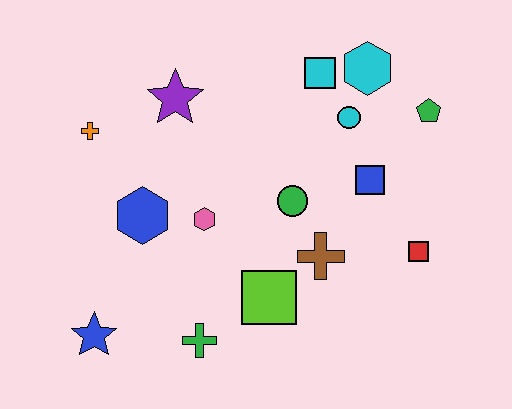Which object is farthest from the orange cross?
The red square is farthest from the orange cross.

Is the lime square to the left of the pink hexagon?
No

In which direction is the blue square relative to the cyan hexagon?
The blue square is below the cyan hexagon.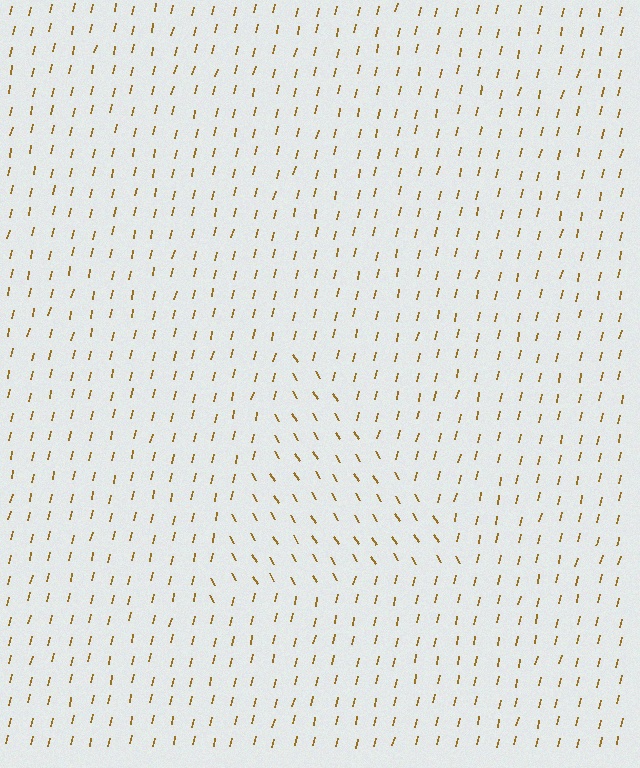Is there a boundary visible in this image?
Yes, there is a texture boundary formed by a change in line orientation.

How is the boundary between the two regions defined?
The boundary is defined purely by a change in line orientation (approximately 45 degrees difference). All lines are the same color and thickness.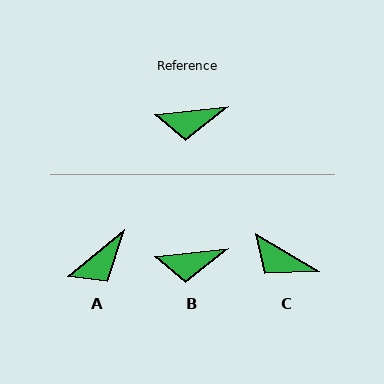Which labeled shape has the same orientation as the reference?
B.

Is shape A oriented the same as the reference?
No, it is off by about 33 degrees.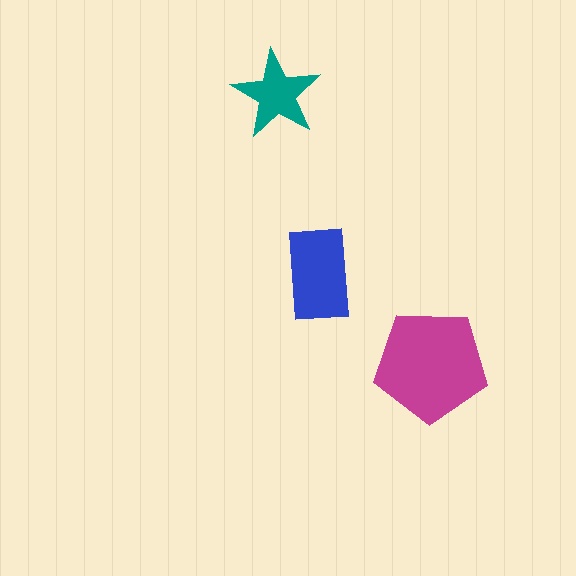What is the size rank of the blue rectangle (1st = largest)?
2nd.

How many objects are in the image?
There are 3 objects in the image.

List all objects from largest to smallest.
The magenta pentagon, the blue rectangle, the teal star.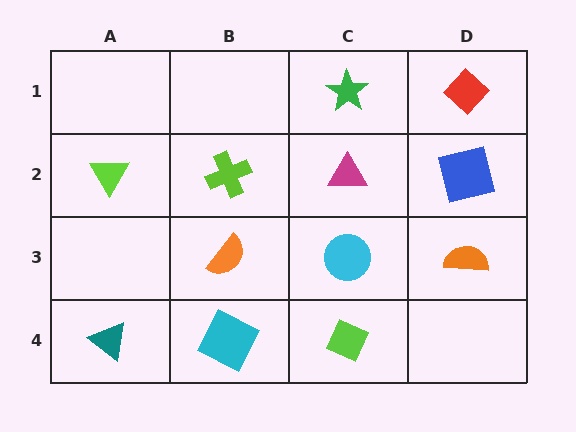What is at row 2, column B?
A lime cross.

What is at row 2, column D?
A blue square.